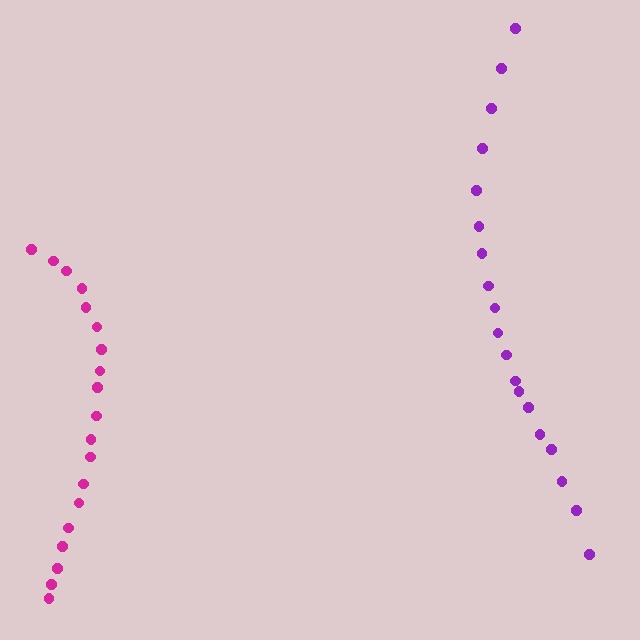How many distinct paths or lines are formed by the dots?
There are 2 distinct paths.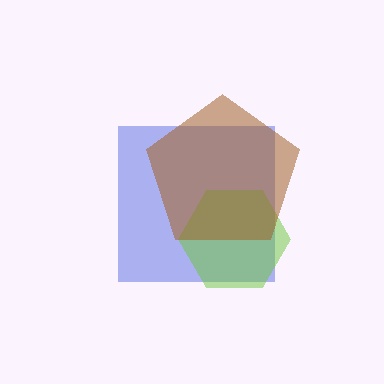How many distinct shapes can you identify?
There are 3 distinct shapes: a blue square, a lime hexagon, a brown pentagon.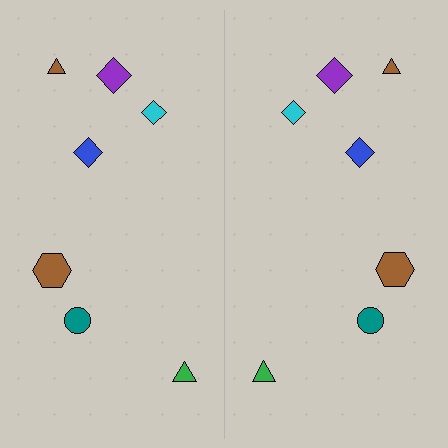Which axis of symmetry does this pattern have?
The pattern has a vertical axis of symmetry running through the center of the image.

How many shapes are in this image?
There are 14 shapes in this image.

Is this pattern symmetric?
Yes, this pattern has bilateral (reflection) symmetry.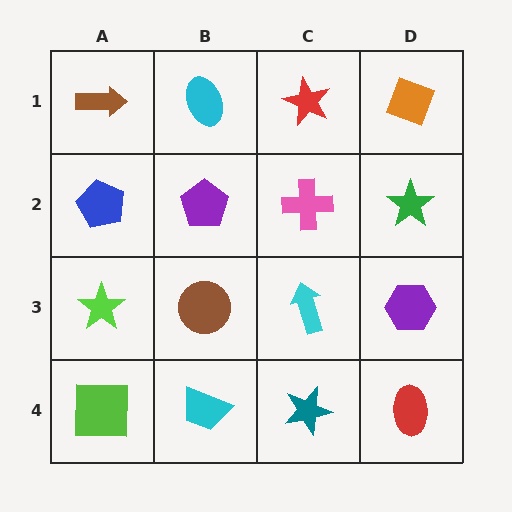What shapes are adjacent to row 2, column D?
An orange diamond (row 1, column D), a purple hexagon (row 3, column D), a pink cross (row 2, column C).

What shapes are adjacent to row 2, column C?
A red star (row 1, column C), a cyan arrow (row 3, column C), a purple pentagon (row 2, column B), a green star (row 2, column D).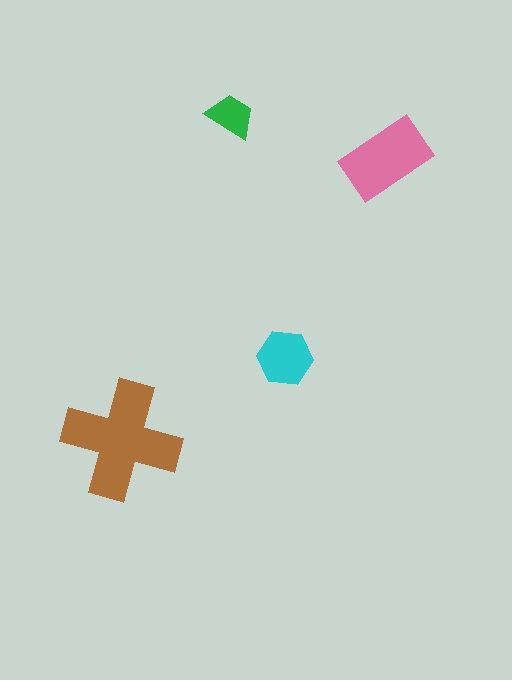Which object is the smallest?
The green trapezoid.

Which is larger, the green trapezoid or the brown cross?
The brown cross.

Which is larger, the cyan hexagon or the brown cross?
The brown cross.